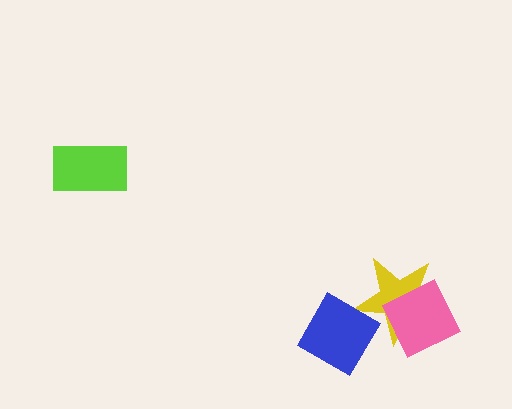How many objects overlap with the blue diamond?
1 object overlaps with the blue diamond.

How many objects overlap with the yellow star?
2 objects overlap with the yellow star.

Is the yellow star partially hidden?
Yes, it is partially covered by another shape.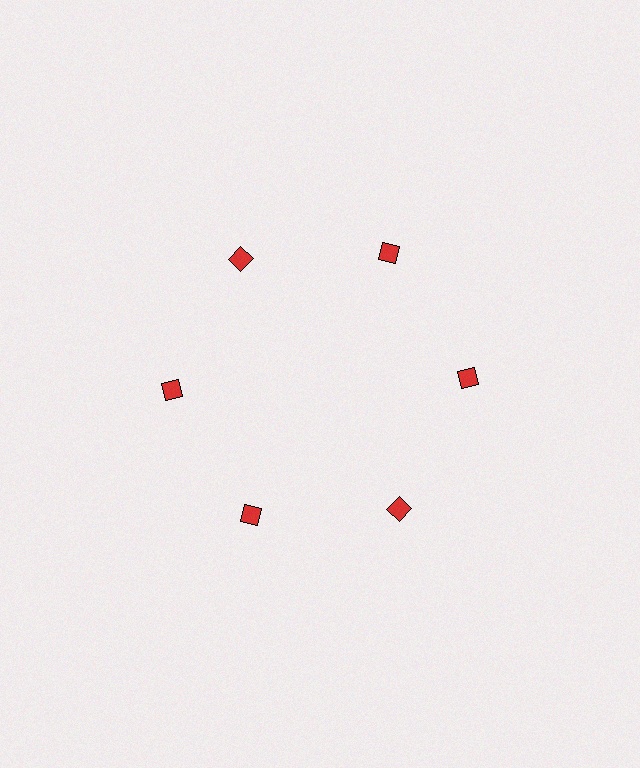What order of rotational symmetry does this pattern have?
This pattern has 6-fold rotational symmetry.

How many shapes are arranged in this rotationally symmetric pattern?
There are 6 shapes, arranged in 6 groups of 1.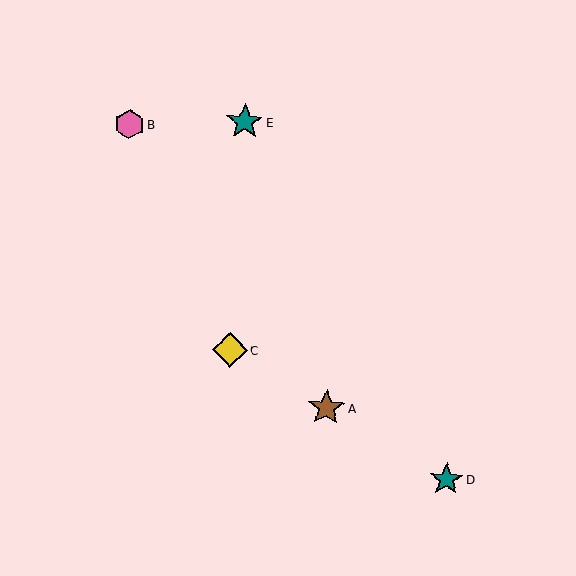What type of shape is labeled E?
Shape E is a teal star.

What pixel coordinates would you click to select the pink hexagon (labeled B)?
Click at (129, 124) to select the pink hexagon B.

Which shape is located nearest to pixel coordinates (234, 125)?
The teal star (labeled E) at (244, 122) is nearest to that location.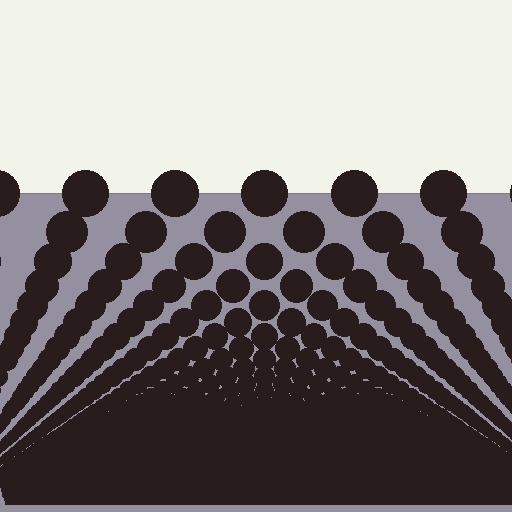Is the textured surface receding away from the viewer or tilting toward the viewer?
The surface appears to tilt toward the viewer. Texture elements get larger and sparser toward the top.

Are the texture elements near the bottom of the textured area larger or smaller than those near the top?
Smaller. The gradient is inverted — elements near the bottom are smaller and denser.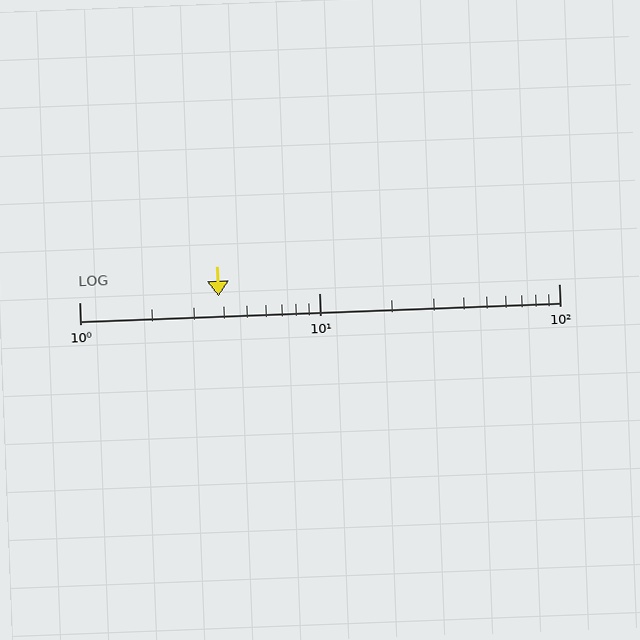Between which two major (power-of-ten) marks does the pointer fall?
The pointer is between 1 and 10.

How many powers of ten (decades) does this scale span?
The scale spans 2 decades, from 1 to 100.